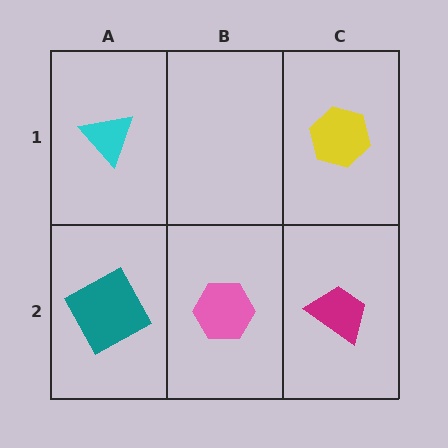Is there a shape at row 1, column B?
No, that cell is empty.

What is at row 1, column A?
A cyan triangle.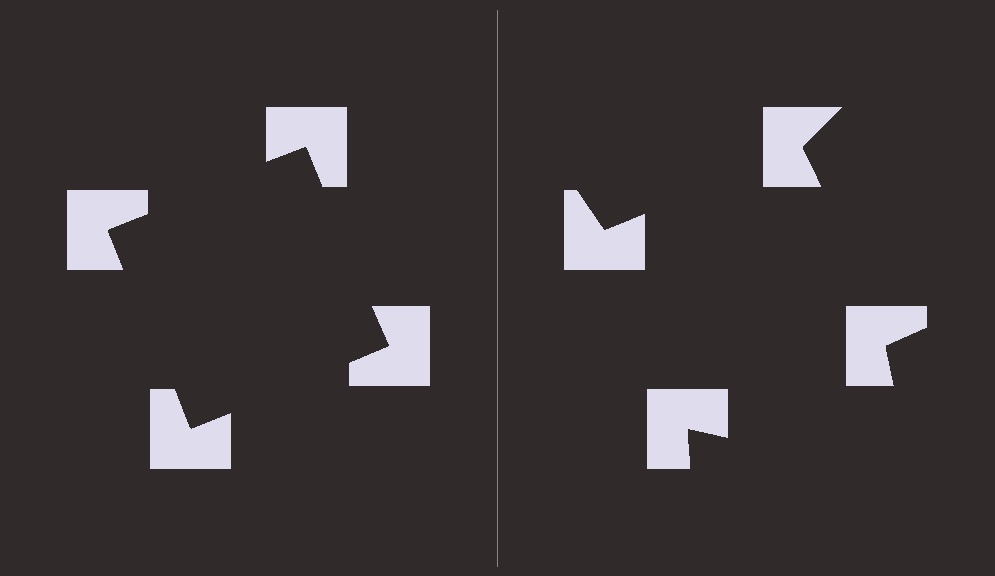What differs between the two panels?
The notched squares are positioned identically on both sides; only the wedge orientations differ. On the left they align to a square; on the right they are misaligned.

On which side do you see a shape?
An illusory square appears on the left side. On the right side the wedge cuts are rotated, so no coherent shape forms.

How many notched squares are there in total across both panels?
8 — 4 on each side.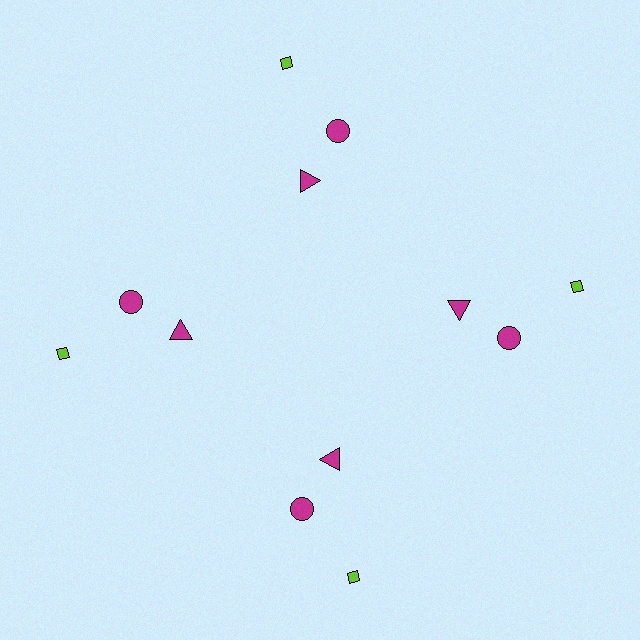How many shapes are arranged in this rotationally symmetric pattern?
There are 12 shapes, arranged in 4 groups of 3.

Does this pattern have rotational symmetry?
Yes, this pattern has 4-fold rotational symmetry. It looks the same after rotating 90 degrees around the center.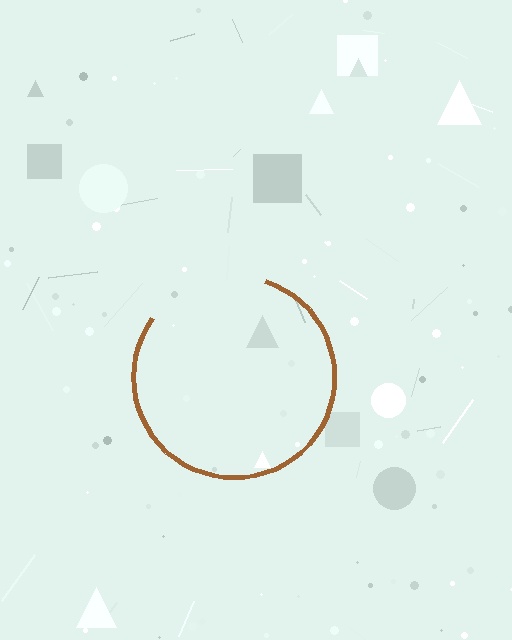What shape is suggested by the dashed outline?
The dashed outline suggests a circle.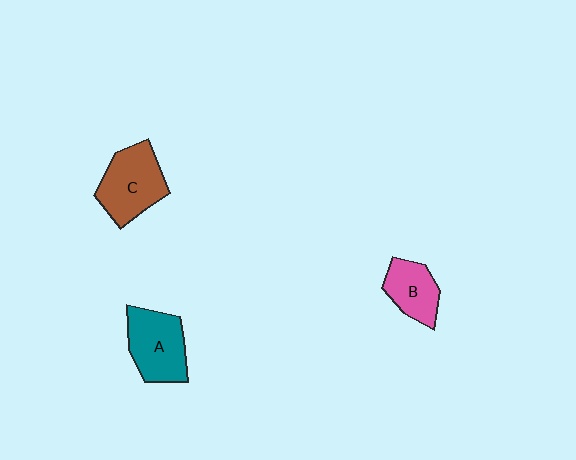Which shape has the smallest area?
Shape B (pink).